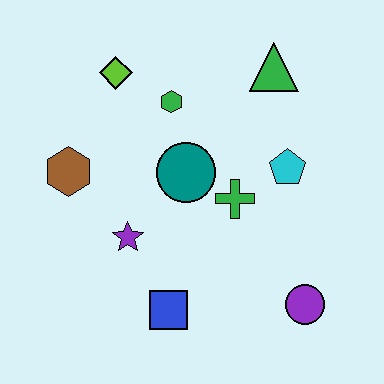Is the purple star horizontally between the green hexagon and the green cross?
No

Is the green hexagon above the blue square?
Yes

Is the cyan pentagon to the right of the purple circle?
No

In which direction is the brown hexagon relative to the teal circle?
The brown hexagon is to the left of the teal circle.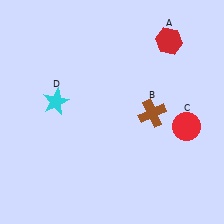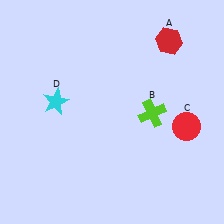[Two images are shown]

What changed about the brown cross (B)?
In Image 1, B is brown. In Image 2, it changed to lime.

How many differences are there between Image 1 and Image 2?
There is 1 difference between the two images.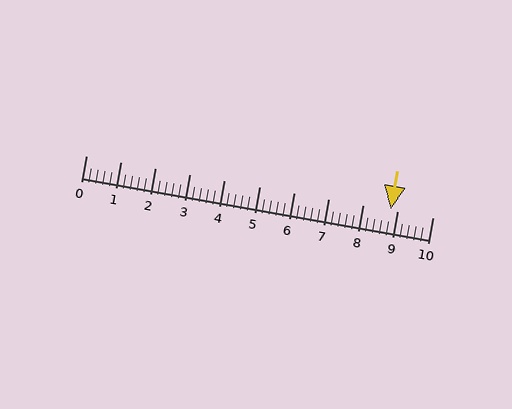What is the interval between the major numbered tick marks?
The major tick marks are spaced 1 units apart.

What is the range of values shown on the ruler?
The ruler shows values from 0 to 10.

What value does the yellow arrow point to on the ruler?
The yellow arrow points to approximately 8.8.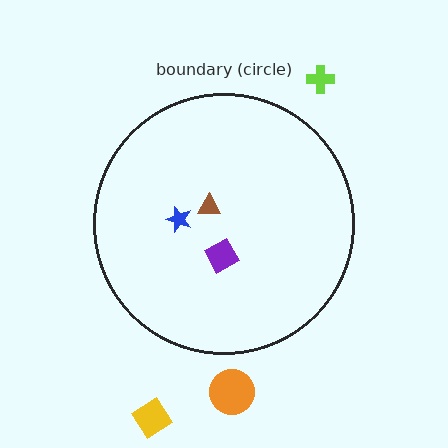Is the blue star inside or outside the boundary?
Inside.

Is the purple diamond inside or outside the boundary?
Inside.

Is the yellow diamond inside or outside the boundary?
Outside.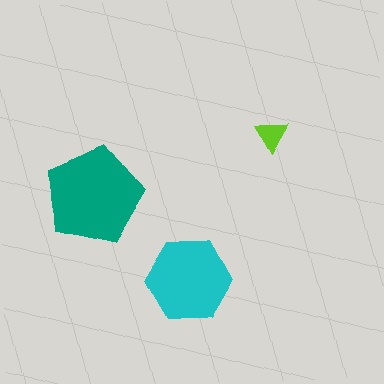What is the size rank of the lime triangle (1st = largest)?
3rd.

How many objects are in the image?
There are 3 objects in the image.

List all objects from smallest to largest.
The lime triangle, the cyan hexagon, the teal pentagon.